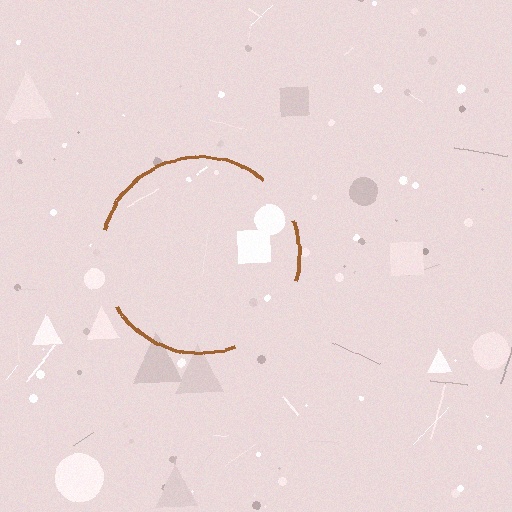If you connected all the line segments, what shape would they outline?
They would outline a circle.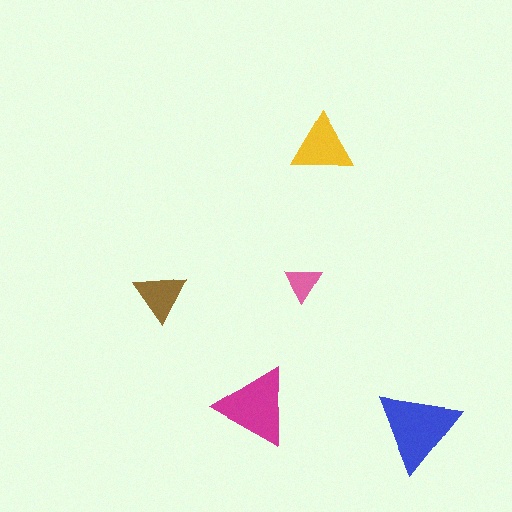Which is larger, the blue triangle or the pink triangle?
The blue one.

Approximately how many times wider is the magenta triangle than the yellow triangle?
About 1.5 times wider.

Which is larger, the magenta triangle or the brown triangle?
The magenta one.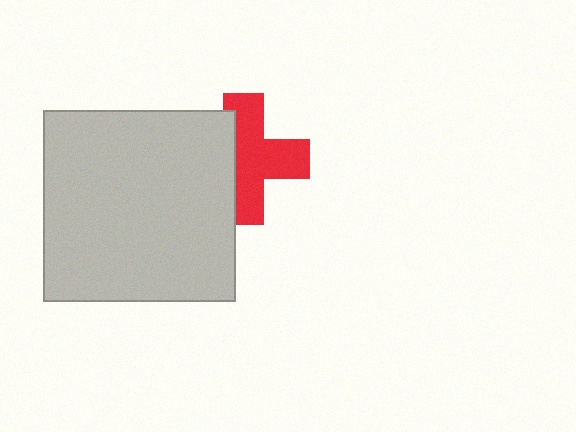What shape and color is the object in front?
The object in front is a light gray square.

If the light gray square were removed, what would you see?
You would see the complete red cross.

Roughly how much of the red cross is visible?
About half of it is visible (roughly 64%).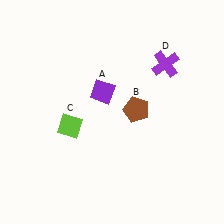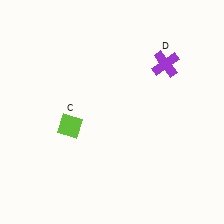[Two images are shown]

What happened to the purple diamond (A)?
The purple diamond (A) was removed in Image 2. It was in the top-left area of Image 1.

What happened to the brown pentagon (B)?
The brown pentagon (B) was removed in Image 2. It was in the top-right area of Image 1.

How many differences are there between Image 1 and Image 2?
There are 2 differences between the two images.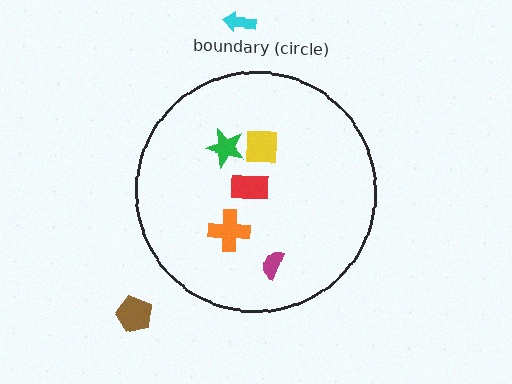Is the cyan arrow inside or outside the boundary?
Outside.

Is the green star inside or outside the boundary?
Inside.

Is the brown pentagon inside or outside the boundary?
Outside.